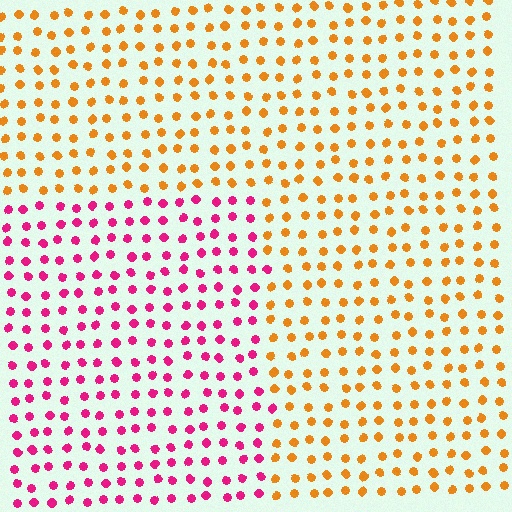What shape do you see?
I see a rectangle.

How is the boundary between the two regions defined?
The boundary is defined purely by a slight shift in hue (about 64 degrees). Spacing, size, and orientation are identical on both sides.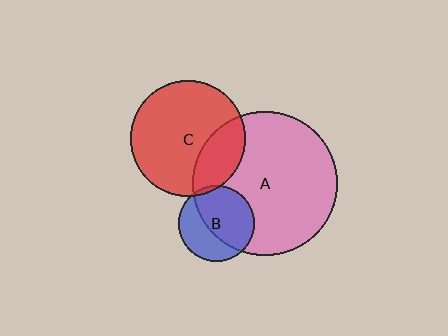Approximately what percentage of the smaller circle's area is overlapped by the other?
Approximately 60%.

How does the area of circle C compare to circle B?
Approximately 2.3 times.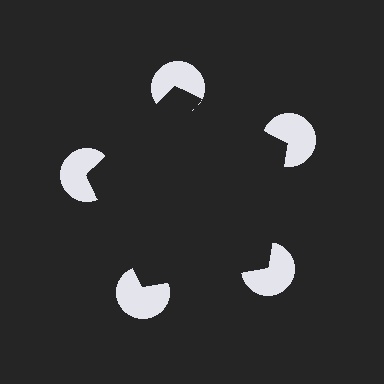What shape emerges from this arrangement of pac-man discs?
An illusory pentagon — its edges are inferred from the aligned wedge cuts in the pac-man discs, not physically drawn.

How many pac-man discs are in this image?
There are 5 — one at each vertex of the illusory pentagon.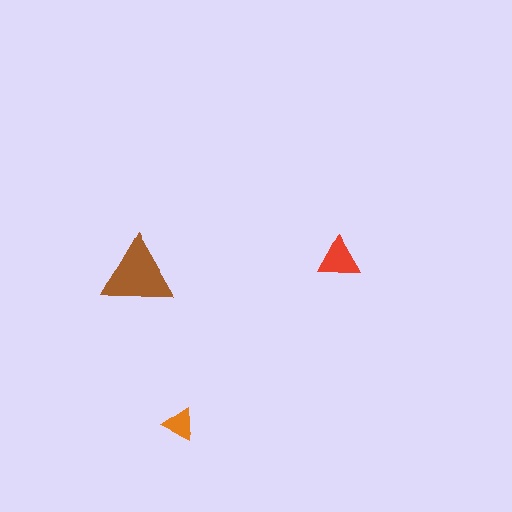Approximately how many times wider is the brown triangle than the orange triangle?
About 2 times wider.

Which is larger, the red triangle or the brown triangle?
The brown one.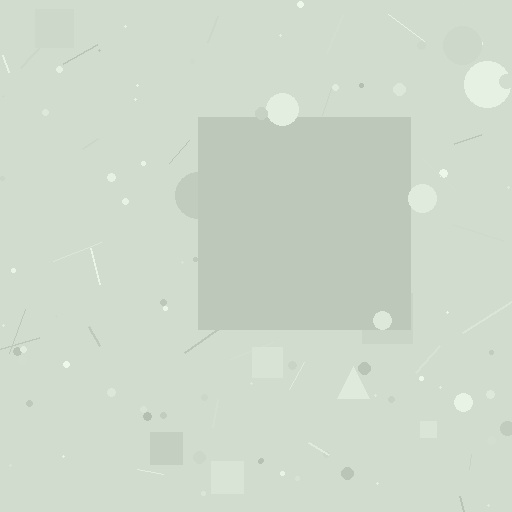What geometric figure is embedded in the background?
A square is embedded in the background.